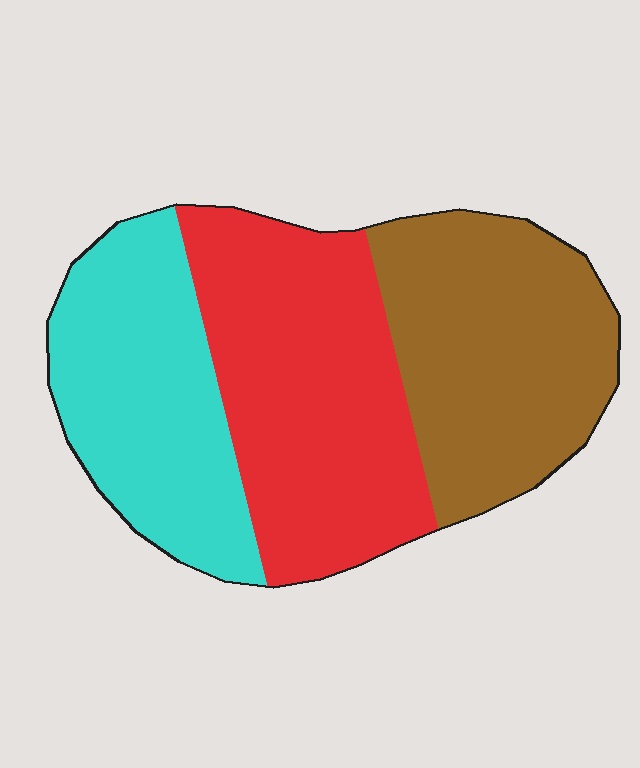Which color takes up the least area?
Cyan, at roughly 30%.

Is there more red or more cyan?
Red.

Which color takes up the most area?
Red, at roughly 40%.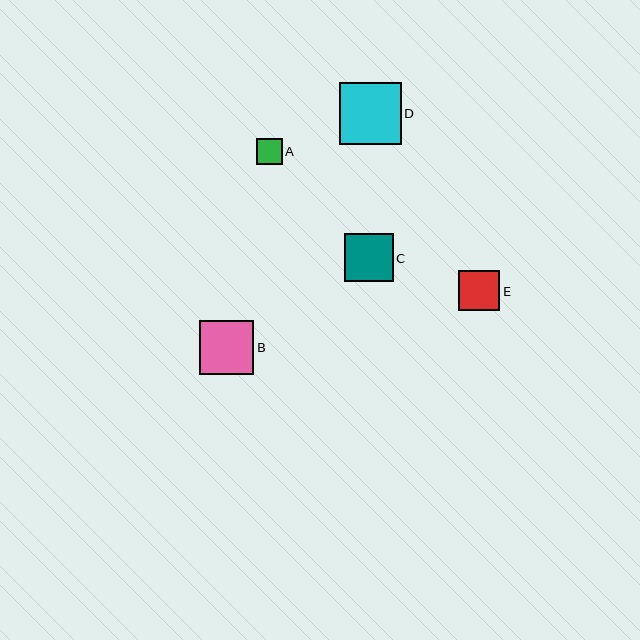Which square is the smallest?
Square A is the smallest with a size of approximately 26 pixels.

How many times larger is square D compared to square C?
Square D is approximately 1.3 times the size of square C.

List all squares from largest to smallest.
From largest to smallest: D, B, C, E, A.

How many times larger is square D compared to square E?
Square D is approximately 1.5 times the size of square E.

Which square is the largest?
Square D is the largest with a size of approximately 62 pixels.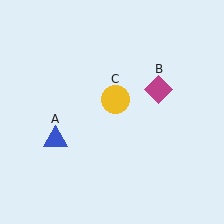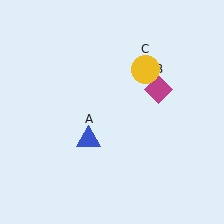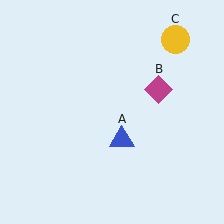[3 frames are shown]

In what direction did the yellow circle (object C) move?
The yellow circle (object C) moved up and to the right.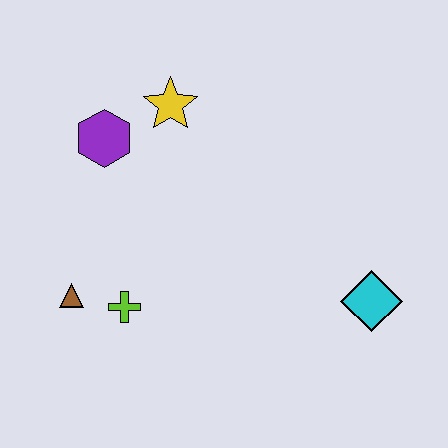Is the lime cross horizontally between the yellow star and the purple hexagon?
Yes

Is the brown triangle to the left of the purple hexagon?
Yes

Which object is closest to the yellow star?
The purple hexagon is closest to the yellow star.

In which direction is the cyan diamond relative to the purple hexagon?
The cyan diamond is to the right of the purple hexagon.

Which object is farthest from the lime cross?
The cyan diamond is farthest from the lime cross.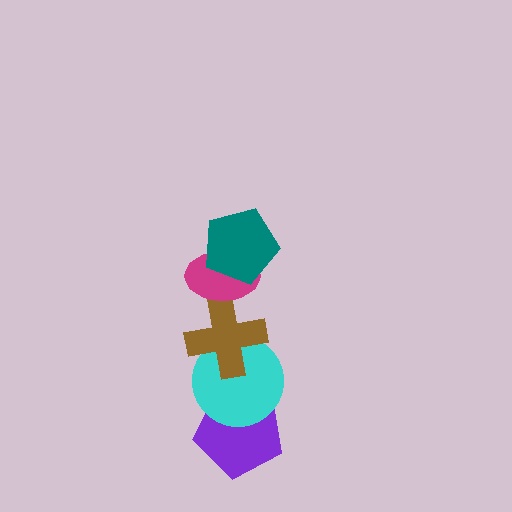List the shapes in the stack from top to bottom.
From top to bottom: the teal pentagon, the magenta ellipse, the brown cross, the cyan circle, the purple pentagon.